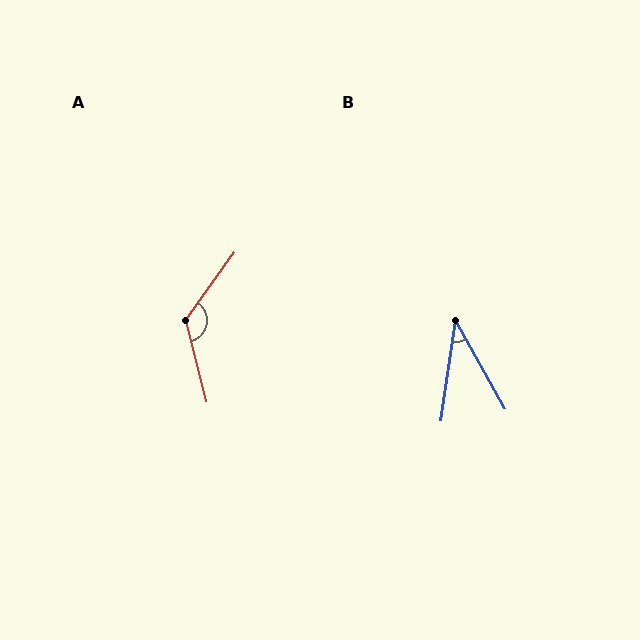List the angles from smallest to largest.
B (38°), A (130°).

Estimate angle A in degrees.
Approximately 130 degrees.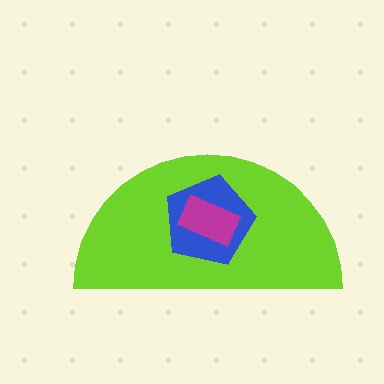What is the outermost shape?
The lime semicircle.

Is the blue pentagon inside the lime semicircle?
Yes.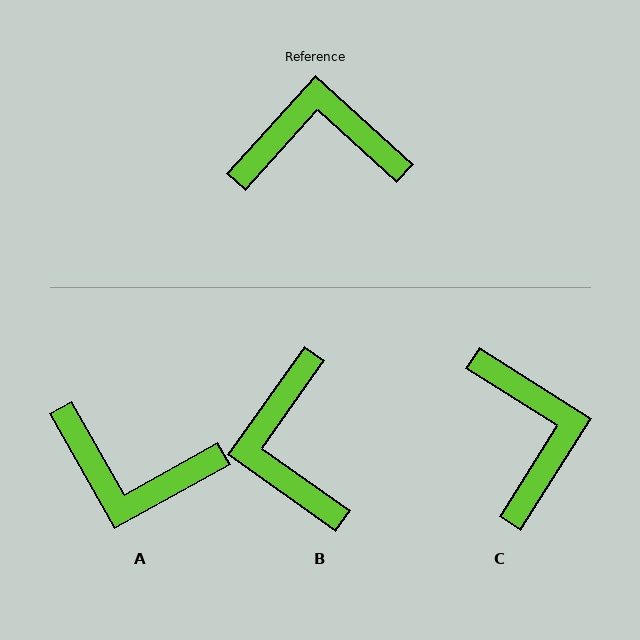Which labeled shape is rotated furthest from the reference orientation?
A, about 161 degrees away.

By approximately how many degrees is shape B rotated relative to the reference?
Approximately 97 degrees counter-clockwise.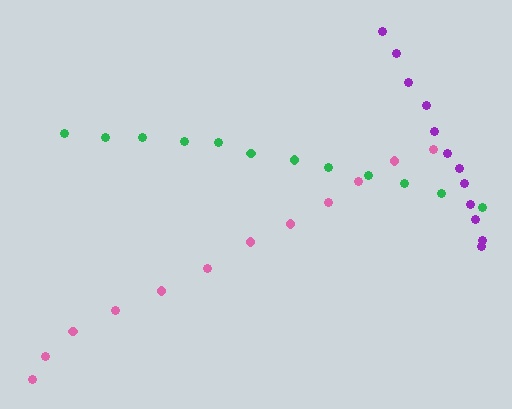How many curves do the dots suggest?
There are 3 distinct paths.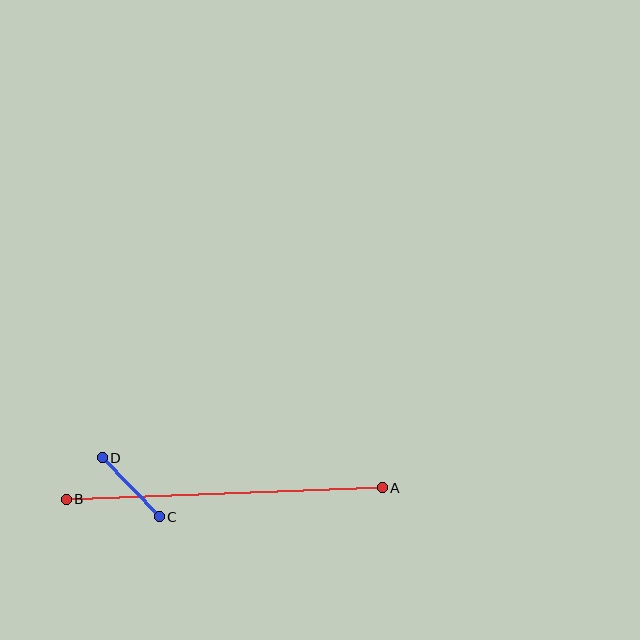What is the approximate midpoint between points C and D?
The midpoint is at approximately (131, 487) pixels.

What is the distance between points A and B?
The distance is approximately 316 pixels.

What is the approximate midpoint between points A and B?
The midpoint is at approximately (224, 493) pixels.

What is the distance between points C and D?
The distance is approximately 82 pixels.